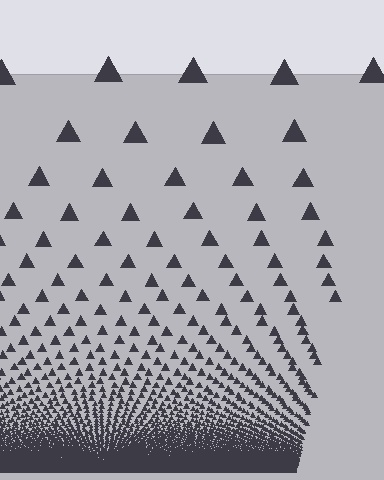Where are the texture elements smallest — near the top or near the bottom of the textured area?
Near the bottom.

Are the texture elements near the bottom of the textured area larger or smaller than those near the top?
Smaller. The gradient is inverted — elements near the bottom are smaller and denser.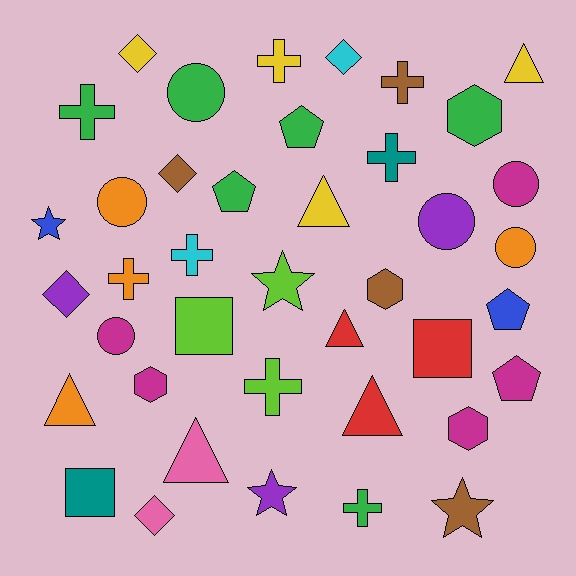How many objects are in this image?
There are 40 objects.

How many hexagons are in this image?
There are 4 hexagons.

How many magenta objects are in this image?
There are 5 magenta objects.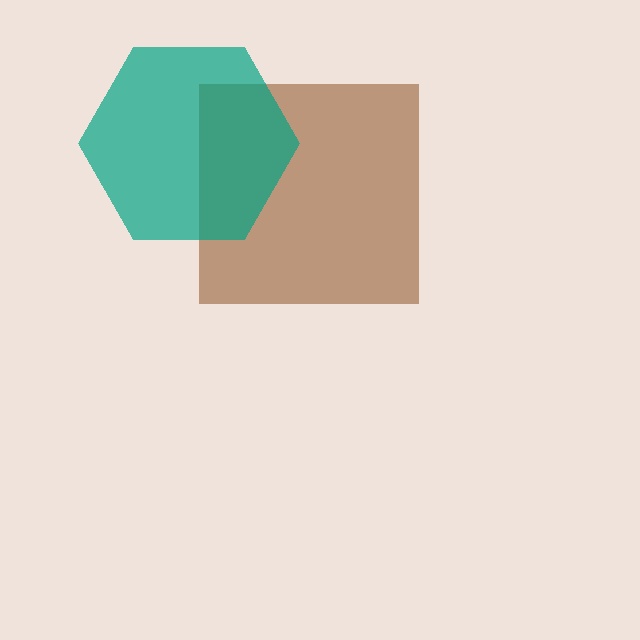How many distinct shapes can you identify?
There are 2 distinct shapes: a brown square, a teal hexagon.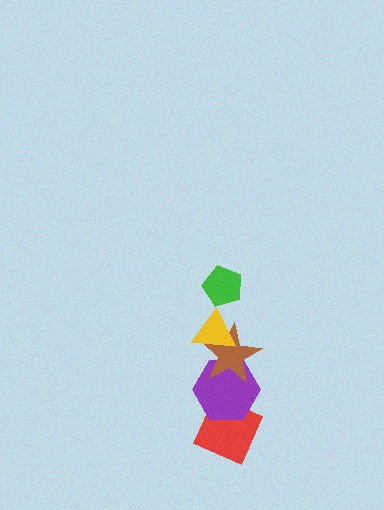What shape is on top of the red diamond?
The purple hexagon is on top of the red diamond.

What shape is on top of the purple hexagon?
The brown star is on top of the purple hexagon.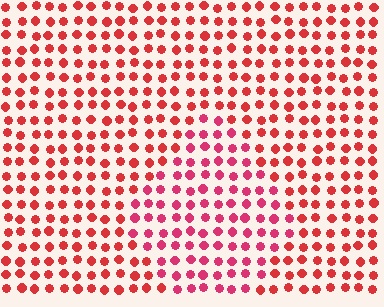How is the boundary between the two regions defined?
The boundary is defined purely by a slight shift in hue (about 21 degrees). Spacing, size, and orientation are identical on both sides.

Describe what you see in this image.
The image is filled with small red elements in a uniform arrangement. A diamond-shaped region is visible where the elements are tinted to a slightly different hue, forming a subtle color boundary.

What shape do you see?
I see a diamond.